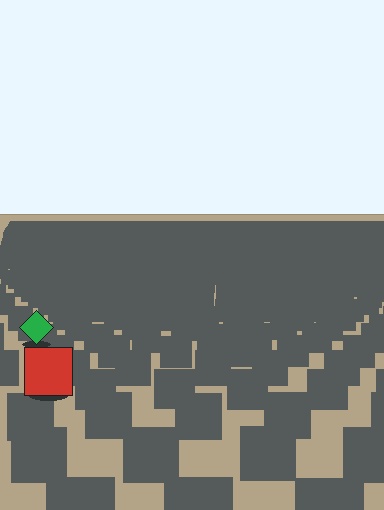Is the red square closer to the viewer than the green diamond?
Yes. The red square is closer — you can tell from the texture gradient: the ground texture is coarser near it.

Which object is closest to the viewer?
The red square is closest. The texture marks near it are larger and more spread out.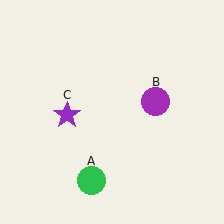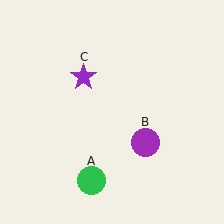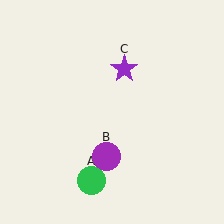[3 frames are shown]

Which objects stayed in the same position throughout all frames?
Green circle (object A) remained stationary.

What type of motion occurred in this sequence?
The purple circle (object B), purple star (object C) rotated clockwise around the center of the scene.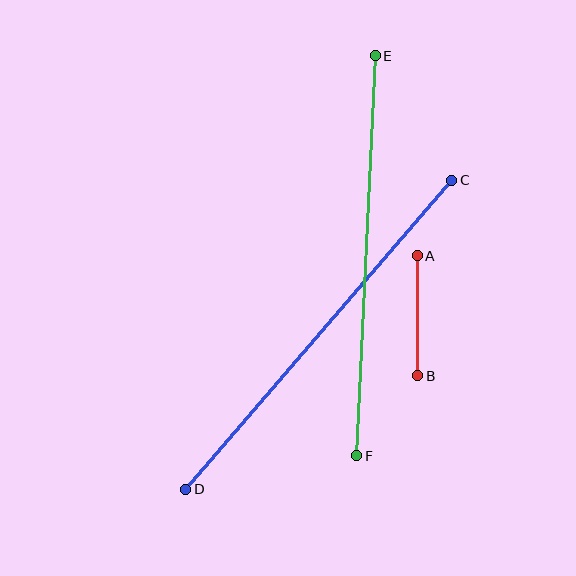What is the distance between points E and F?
The distance is approximately 401 pixels.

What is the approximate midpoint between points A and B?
The midpoint is at approximately (417, 316) pixels.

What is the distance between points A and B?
The distance is approximately 120 pixels.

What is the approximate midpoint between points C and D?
The midpoint is at approximately (319, 335) pixels.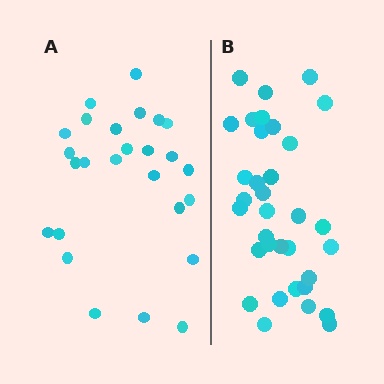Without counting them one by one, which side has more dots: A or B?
Region B (the right region) has more dots.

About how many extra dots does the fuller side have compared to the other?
Region B has roughly 8 or so more dots than region A.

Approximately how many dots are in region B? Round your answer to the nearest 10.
About 30 dots. (The exact count is 34, which rounds to 30.)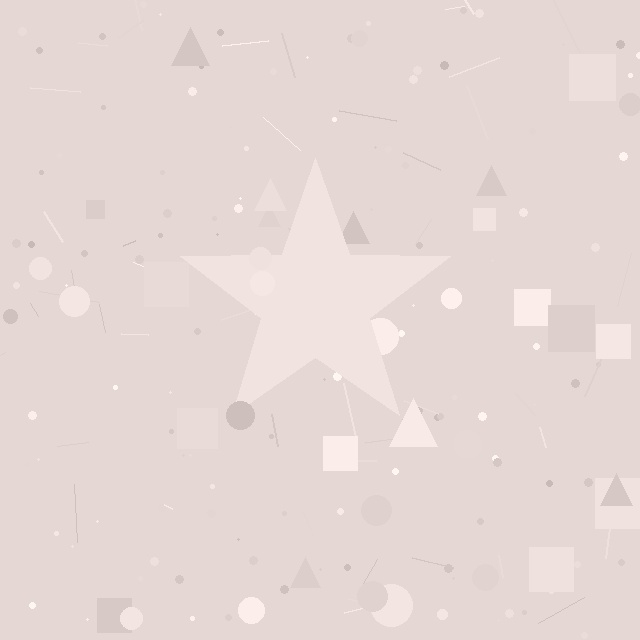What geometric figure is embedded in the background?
A star is embedded in the background.